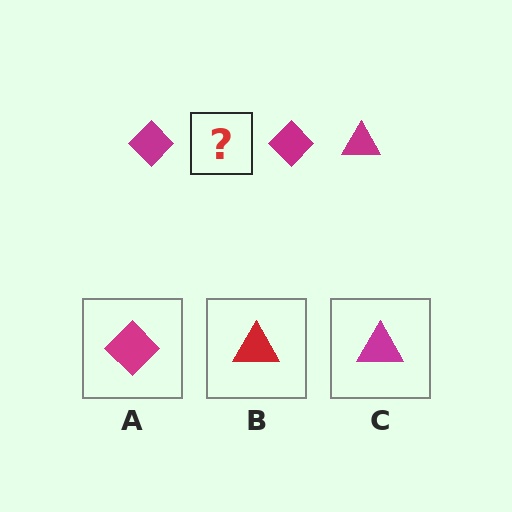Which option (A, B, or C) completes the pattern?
C.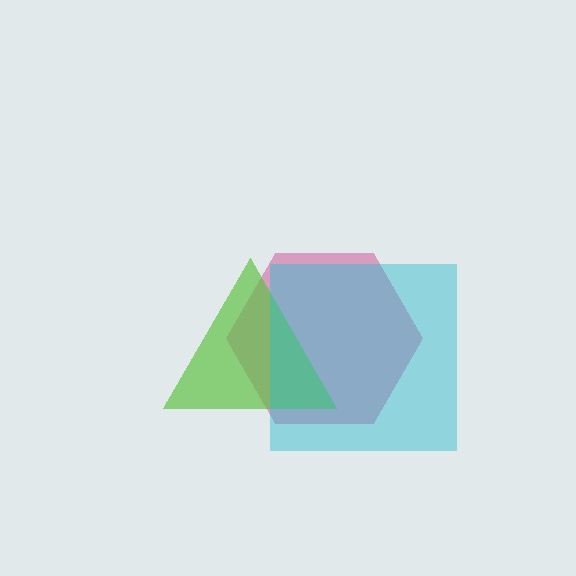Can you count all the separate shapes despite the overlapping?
Yes, there are 3 separate shapes.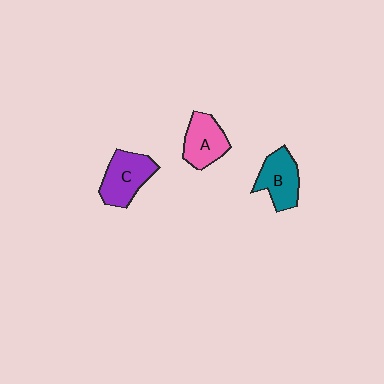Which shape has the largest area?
Shape C (purple).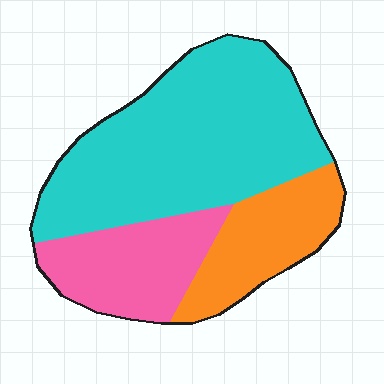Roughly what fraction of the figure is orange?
Orange takes up less than a quarter of the figure.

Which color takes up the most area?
Cyan, at roughly 55%.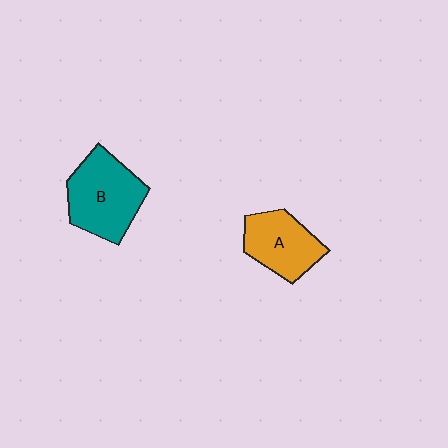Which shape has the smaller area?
Shape A (orange).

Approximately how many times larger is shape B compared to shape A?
Approximately 1.3 times.